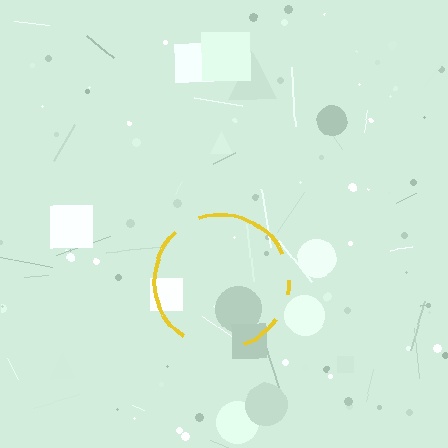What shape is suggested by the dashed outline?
The dashed outline suggests a circle.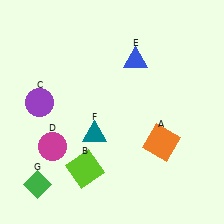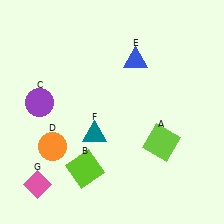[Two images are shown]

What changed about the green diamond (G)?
In Image 1, G is green. In Image 2, it changed to pink.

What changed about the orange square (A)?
In Image 1, A is orange. In Image 2, it changed to lime.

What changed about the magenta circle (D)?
In Image 1, D is magenta. In Image 2, it changed to orange.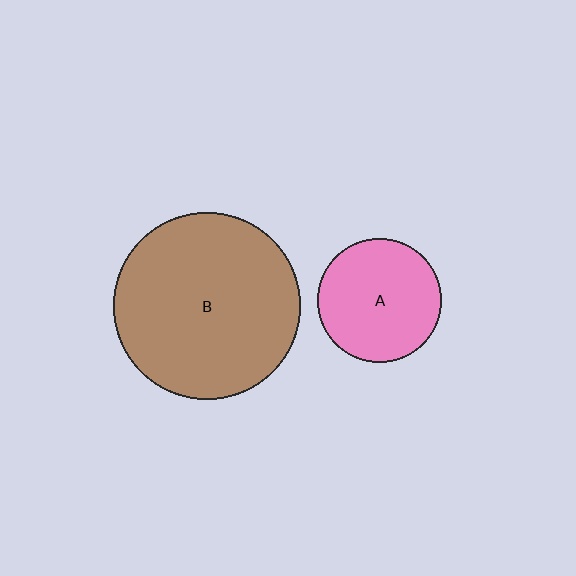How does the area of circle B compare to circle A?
Approximately 2.3 times.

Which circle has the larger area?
Circle B (brown).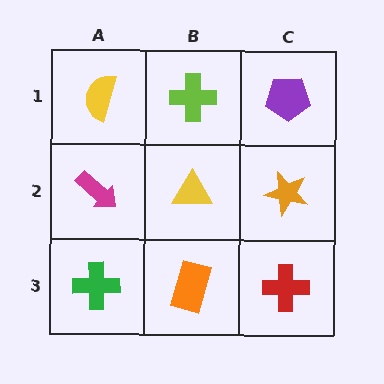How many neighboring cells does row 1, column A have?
2.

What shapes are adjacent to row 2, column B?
A lime cross (row 1, column B), an orange rectangle (row 3, column B), a magenta arrow (row 2, column A), an orange star (row 2, column C).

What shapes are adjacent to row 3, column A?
A magenta arrow (row 2, column A), an orange rectangle (row 3, column B).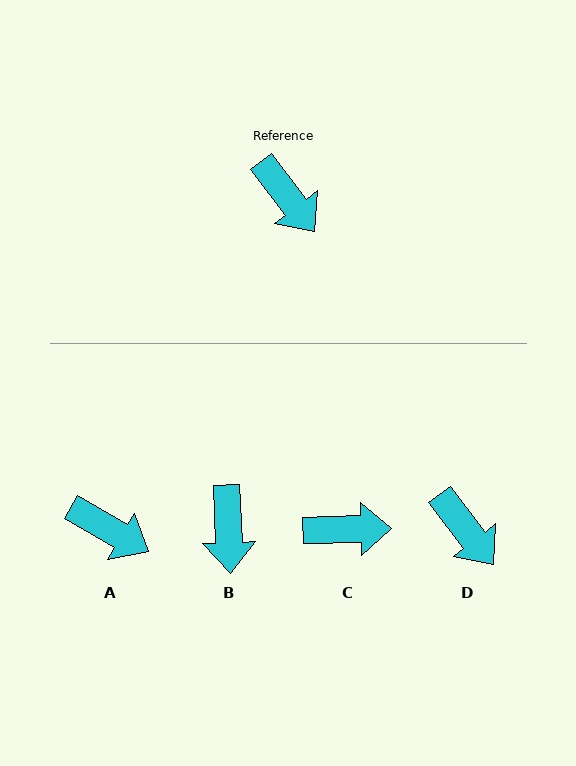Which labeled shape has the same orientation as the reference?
D.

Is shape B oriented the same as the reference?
No, it is off by about 35 degrees.